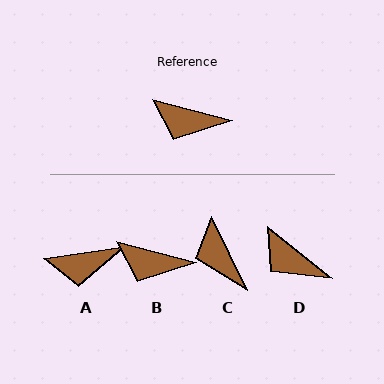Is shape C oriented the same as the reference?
No, it is off by about 49 degrees.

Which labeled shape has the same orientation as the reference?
B.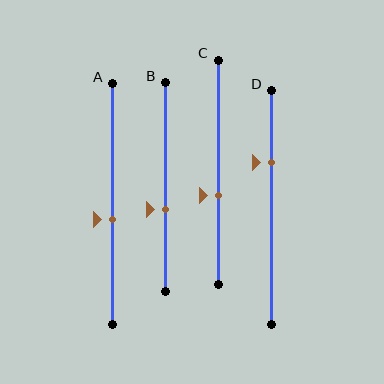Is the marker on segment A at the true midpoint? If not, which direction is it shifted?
No, the marker on segment A is shifted downward by about 7% of the segment length.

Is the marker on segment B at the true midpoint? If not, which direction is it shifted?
No, the marker on segment B is shifted downward by about 11% of the segment length.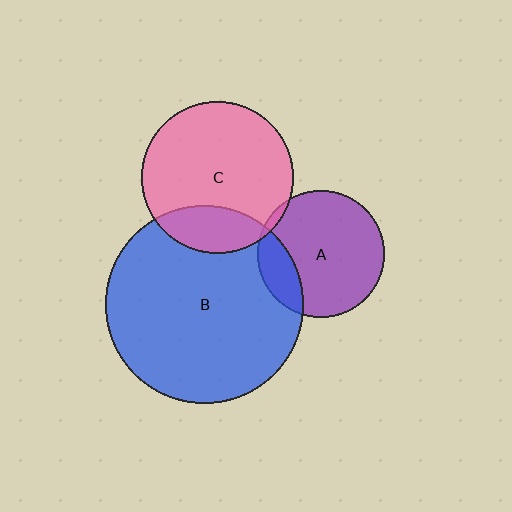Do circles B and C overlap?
Yes.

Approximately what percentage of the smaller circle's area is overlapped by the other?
Approximately 20%.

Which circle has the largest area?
Circle B (blue).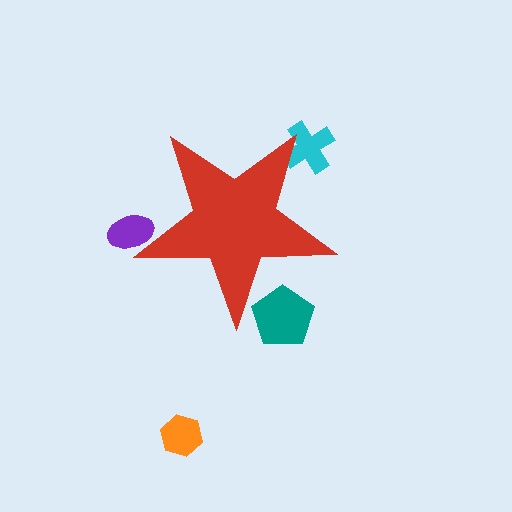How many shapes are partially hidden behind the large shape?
3 shapes are partially hidden.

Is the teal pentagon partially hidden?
Yes, the teal pentagon is partially hidden behind the red star.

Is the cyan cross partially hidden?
Yes, the cyan cross is partially hidden behind the red star.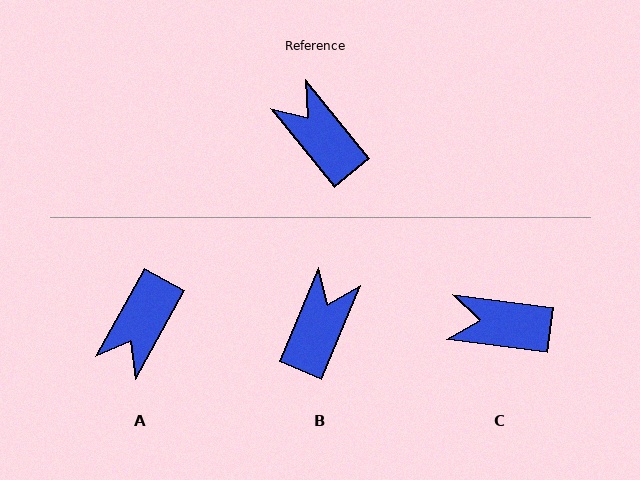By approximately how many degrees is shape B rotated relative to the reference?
Approximately 62 degrees clockwise.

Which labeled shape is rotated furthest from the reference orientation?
A, about 111 degrees away.